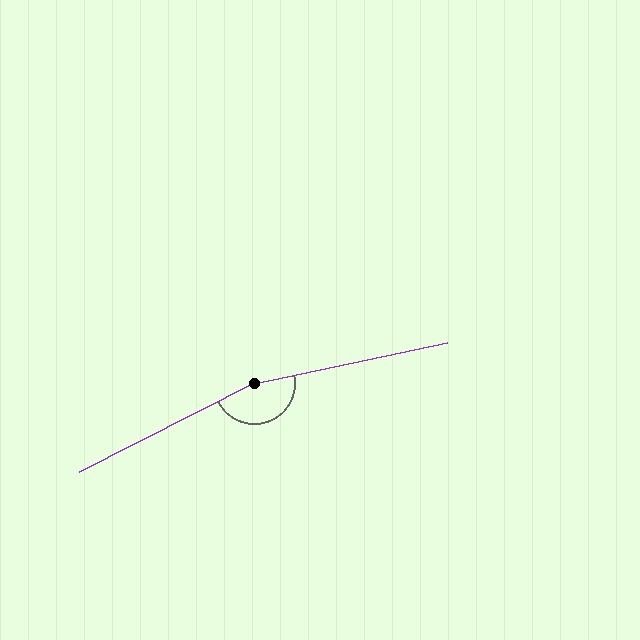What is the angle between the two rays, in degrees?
Approximately 165 degrees.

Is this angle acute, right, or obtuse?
It is obtuse.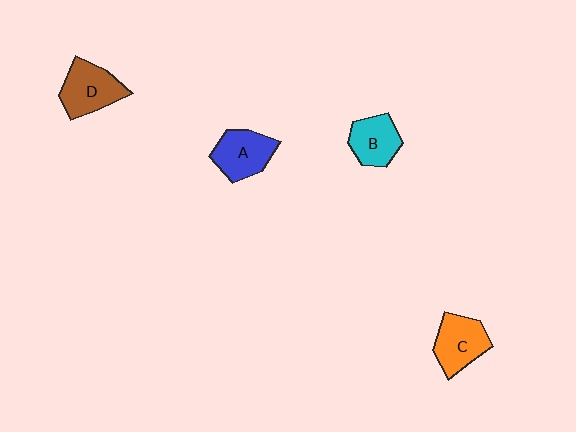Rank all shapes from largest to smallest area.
From largest to smallest: D (brown), C (orange), A (blue), B (cyan).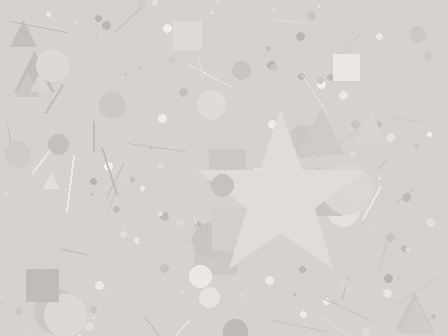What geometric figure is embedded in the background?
A star is embedded in the background.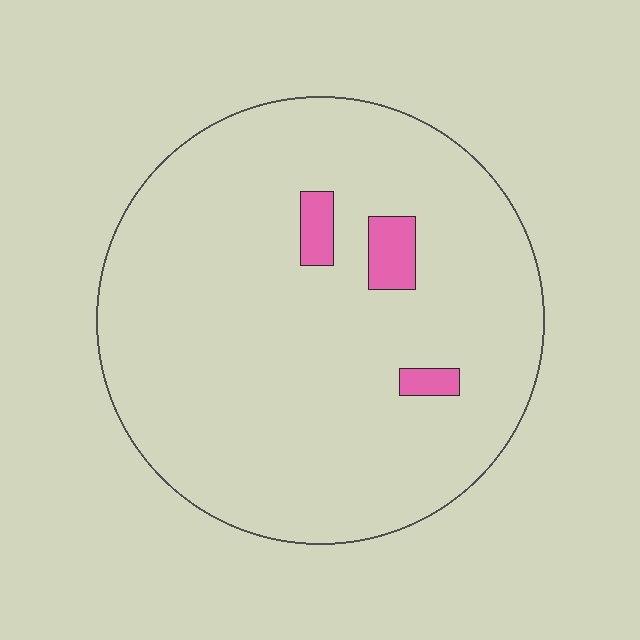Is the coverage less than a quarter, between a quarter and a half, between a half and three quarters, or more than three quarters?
Less than a quarter.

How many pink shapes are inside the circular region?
3.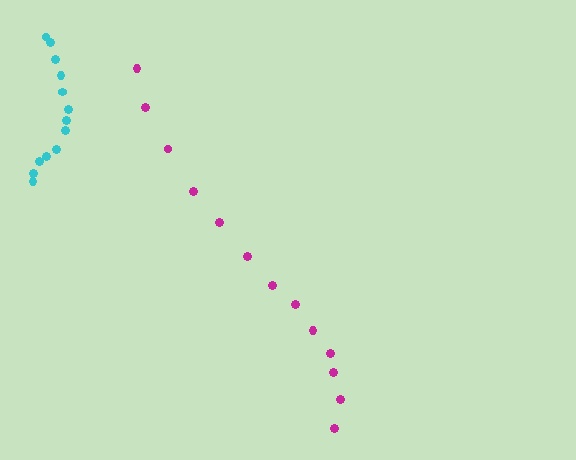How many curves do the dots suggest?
There are 2 distinct paths.